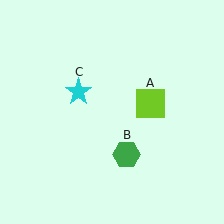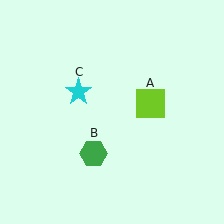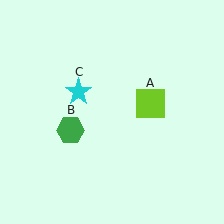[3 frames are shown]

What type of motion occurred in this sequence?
The green hexagon (object B) rotated clockwise around the center of the scene.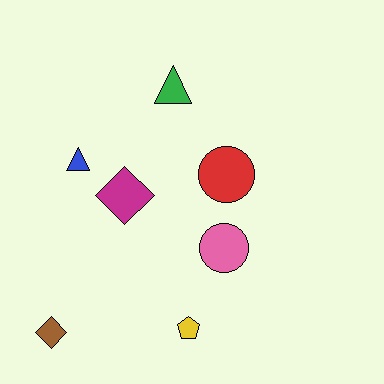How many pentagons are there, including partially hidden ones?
There is 1 pentagon.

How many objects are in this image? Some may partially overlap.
There are 7 objects.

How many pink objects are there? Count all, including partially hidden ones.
There is 1 pink object.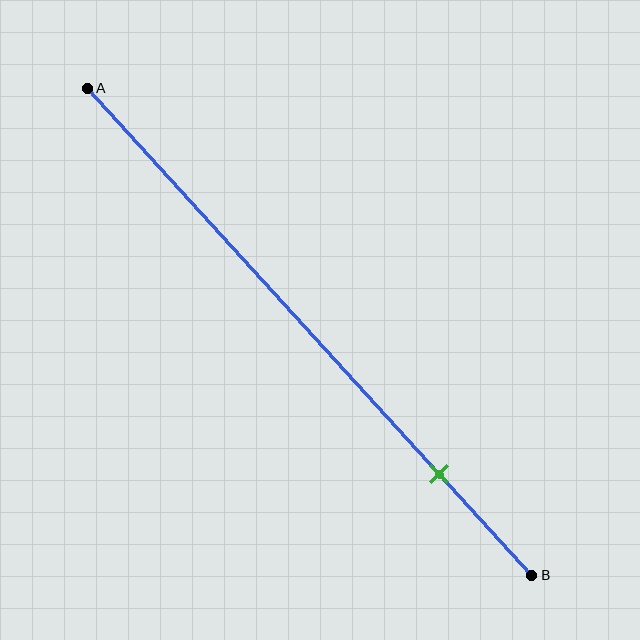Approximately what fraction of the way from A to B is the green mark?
The green mark is approximately 80% of the way from A to B.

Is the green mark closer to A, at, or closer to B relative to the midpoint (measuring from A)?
The green mark is closer to point B than the midpoint of segment AB.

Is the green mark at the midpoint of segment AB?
No, the mark is at about 80% from A, not at the 50% midpoint.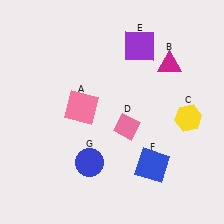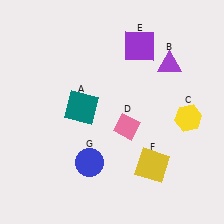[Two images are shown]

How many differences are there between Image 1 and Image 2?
There are 3 differences between the two images.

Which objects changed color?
A changed from pink to teal. B changed from magenta to purple. F changed from blue to yellow.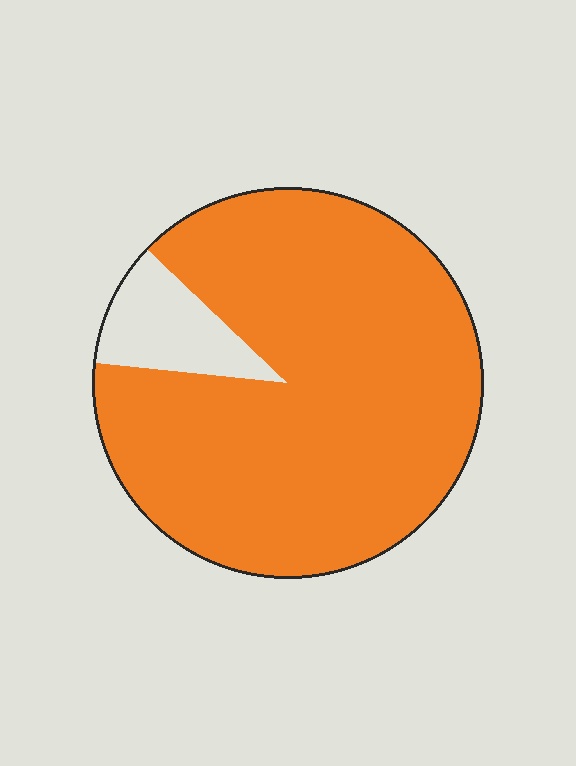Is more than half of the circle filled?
Yes.